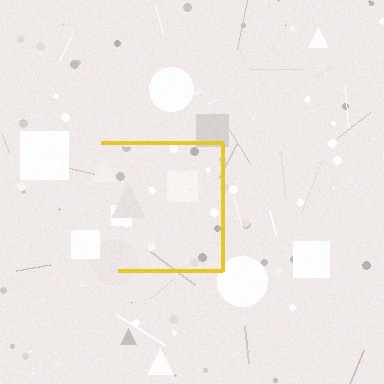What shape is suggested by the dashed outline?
The dashed outline suggests a square.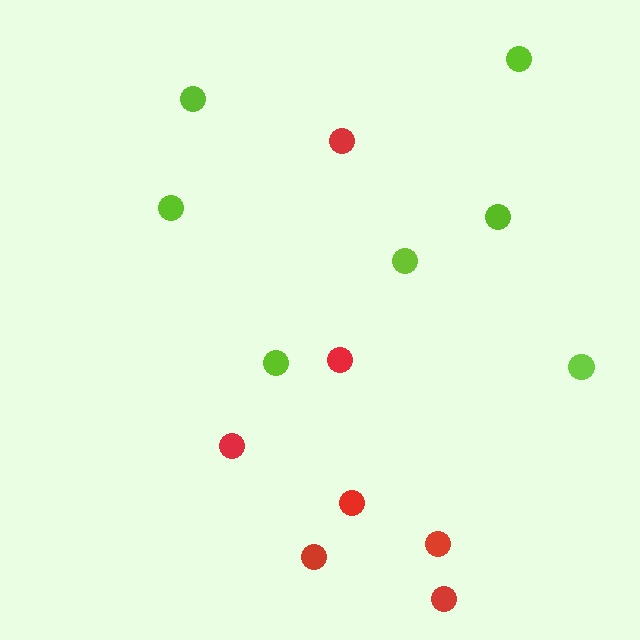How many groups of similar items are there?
There are 2 groups: one group of lime circles (7) and one group of red circles (7).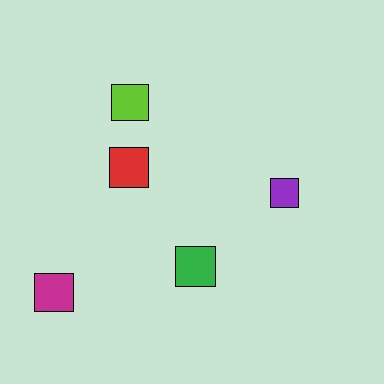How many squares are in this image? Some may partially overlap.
There are 5 squares.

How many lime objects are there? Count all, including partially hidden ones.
There is 1 lime object.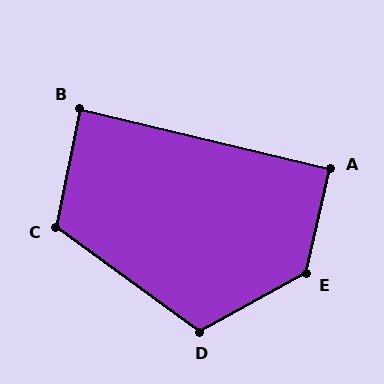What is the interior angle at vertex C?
Approximately 115 degrees (obtuse).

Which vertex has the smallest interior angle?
B, at approximately 87 degrees.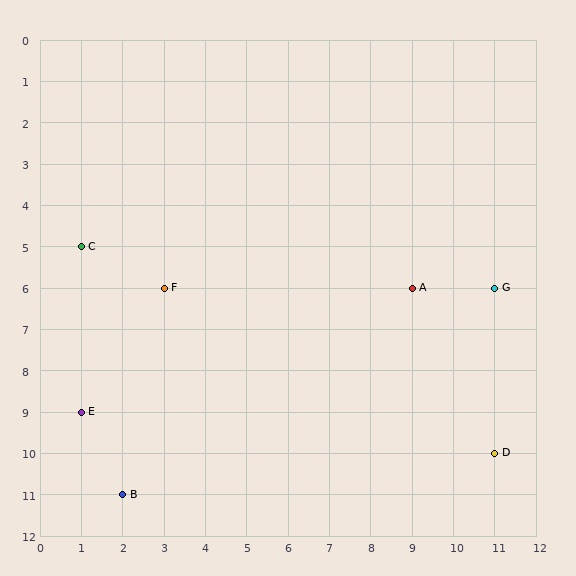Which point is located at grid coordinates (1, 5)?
Point C is at (1, 5).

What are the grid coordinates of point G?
Point G is at grid coordinates (11, 6).